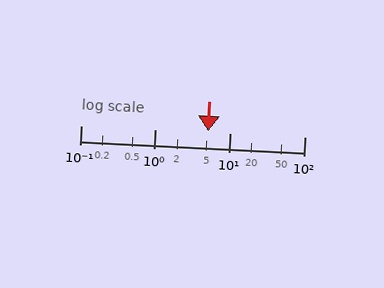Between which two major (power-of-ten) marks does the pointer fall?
The pointer is between 1 and 10.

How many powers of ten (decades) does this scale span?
The scale spans 3 decades, from 0.1 to 100.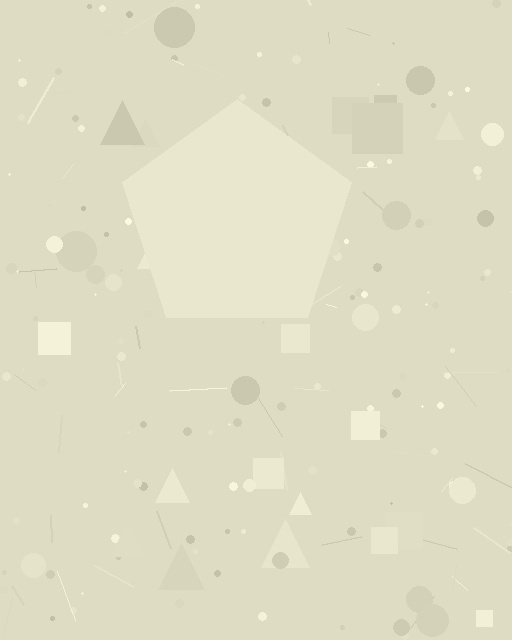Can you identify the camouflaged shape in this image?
The camouflaged shape is a pentagon.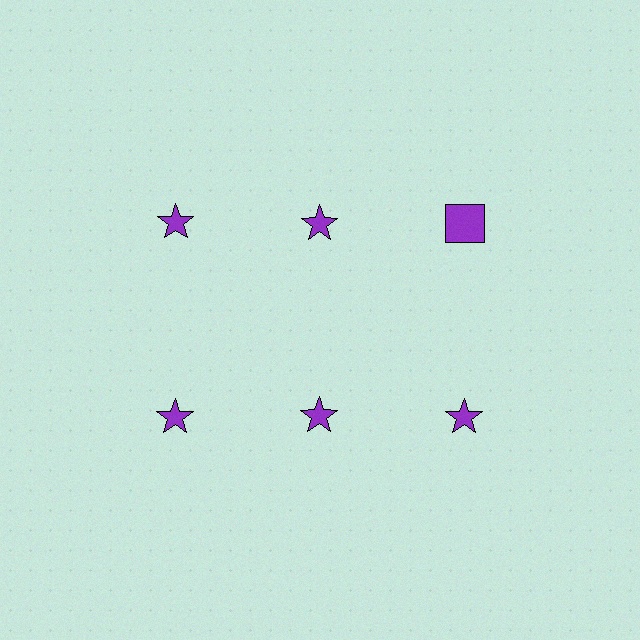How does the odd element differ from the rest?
It has a different shape: square instead of star.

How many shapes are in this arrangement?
There are 6 shapes arranged in a grid pattern.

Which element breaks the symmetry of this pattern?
The purple square in the top row, center column breaks the symmetry. All other shapes are purple stars.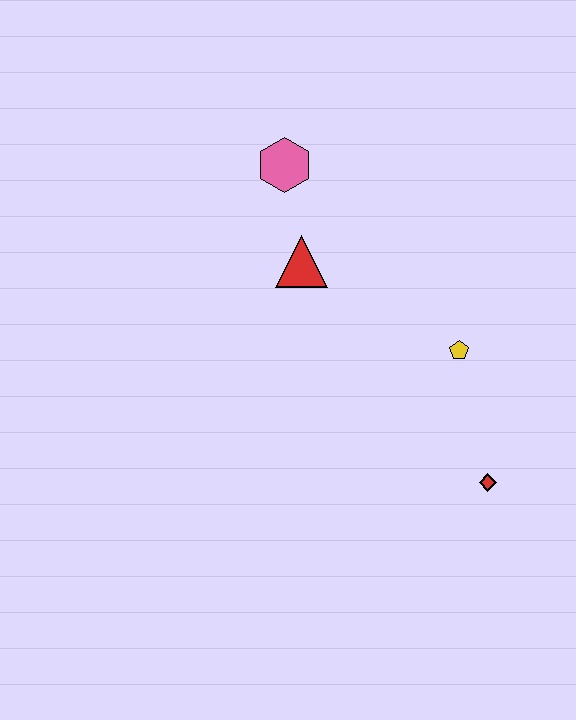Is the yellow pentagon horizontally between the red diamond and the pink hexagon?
Yes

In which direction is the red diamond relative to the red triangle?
The red diamond is below the red triangle.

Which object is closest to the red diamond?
The yellow pentagon is closest to the red diamond.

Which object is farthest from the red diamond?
The pink hexagon is farthest from the red diamond.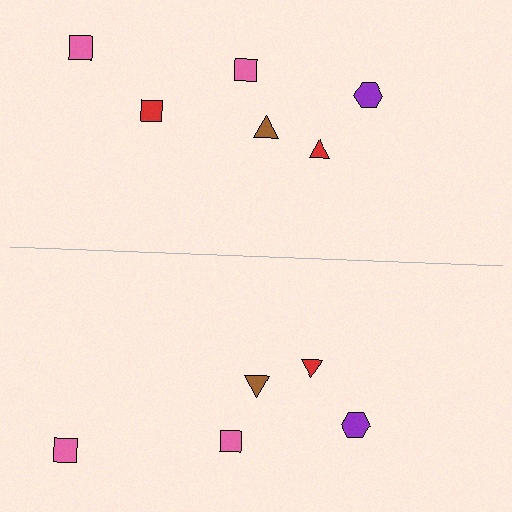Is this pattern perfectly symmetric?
No, the pattern is not perfectly symmetric. A red square is missing from the bottom side.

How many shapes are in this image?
There are 11 shapes in this image.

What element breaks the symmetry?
A red square is missing from the bottom side.